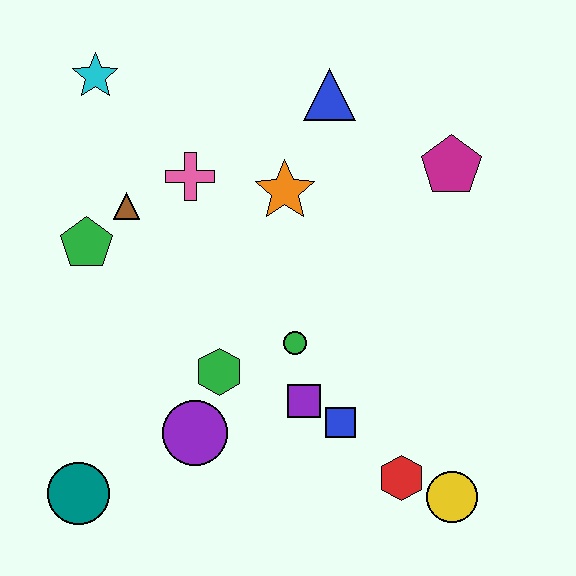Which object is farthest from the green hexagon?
The cyan star is farthest from the green hexagon.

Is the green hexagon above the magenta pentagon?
No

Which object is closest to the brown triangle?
The green pentagon is closest to the brown triangle.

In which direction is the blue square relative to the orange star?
The blue square is below the orange star.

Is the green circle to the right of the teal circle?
Yes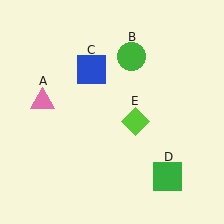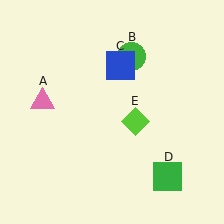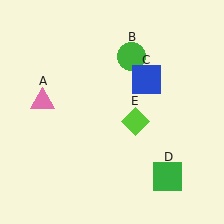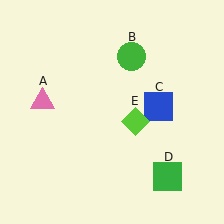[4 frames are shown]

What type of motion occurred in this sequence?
The blue square (object C) rotated clockwise around the center of the scene.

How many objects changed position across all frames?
1 object changed position: blue square (object C).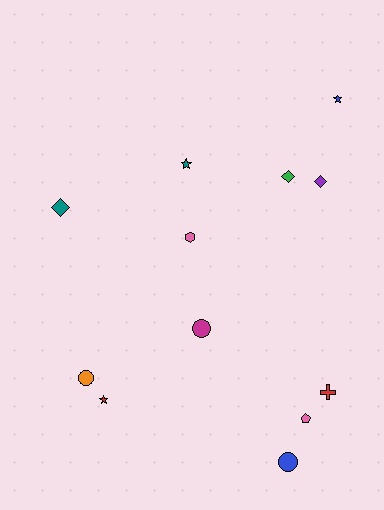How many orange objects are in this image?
There is 1 orange object.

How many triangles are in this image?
There are no triangles.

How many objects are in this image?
There are 12 objects.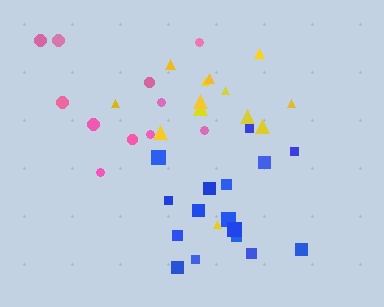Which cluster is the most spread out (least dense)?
Pink.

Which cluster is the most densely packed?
Blue.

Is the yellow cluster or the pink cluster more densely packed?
Yellow.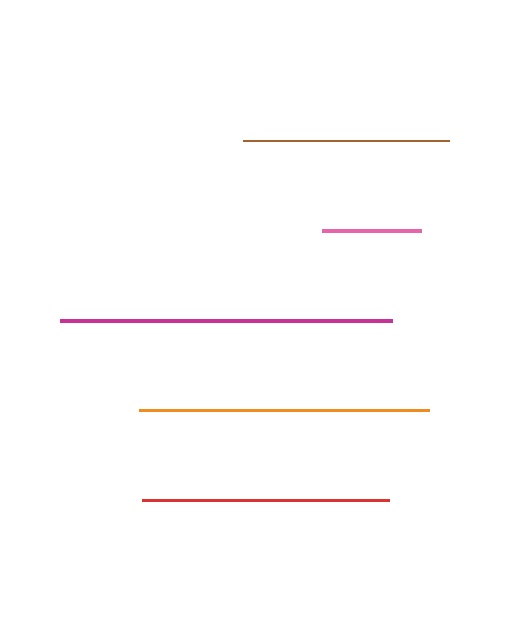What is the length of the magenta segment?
The magenta segment is approximately 333 pixels long.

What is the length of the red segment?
The red segment is approximately 246 pixels long.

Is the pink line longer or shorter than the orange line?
The orange line is longer than the pink line.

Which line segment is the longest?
The magenta line is the longest at approximately 333 pixels.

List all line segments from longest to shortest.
From longest to shortest: magenta, orange, red, brown, pink.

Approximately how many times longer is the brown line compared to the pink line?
The brown line is approximately 2.1 times the length of the pink line.